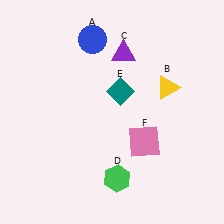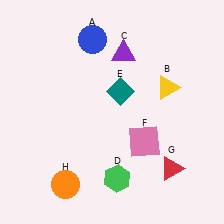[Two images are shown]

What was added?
A red triangle (G), an orange circle (H) were added in Image 2.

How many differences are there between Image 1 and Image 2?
There are 2 differences between the two images.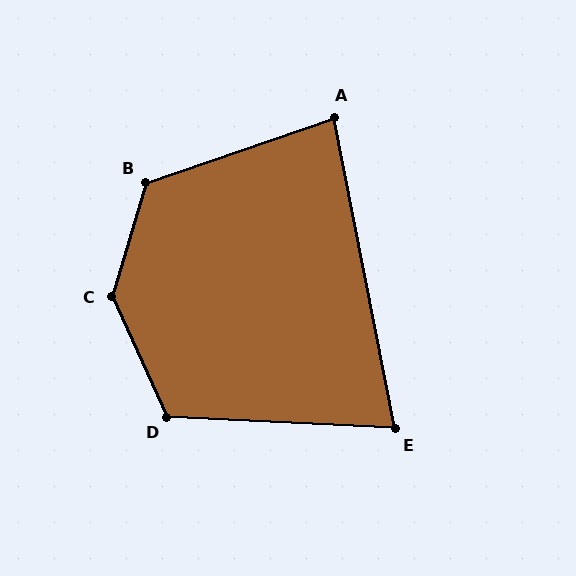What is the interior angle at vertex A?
Approximately 82 degrees (acute).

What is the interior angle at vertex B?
Approximately 126 degrees (obtuse).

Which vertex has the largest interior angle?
C, at approximately 138 degrees.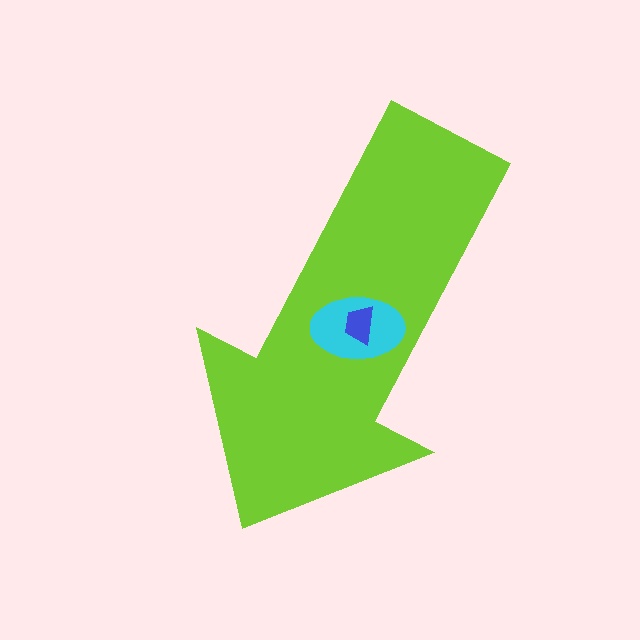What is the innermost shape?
The blue trapezoid.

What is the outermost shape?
The lime arrow.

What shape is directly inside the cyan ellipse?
The blue trapezoid.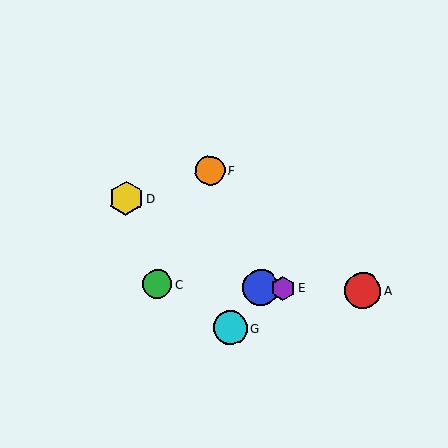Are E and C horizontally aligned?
Yes, both are at y≈288.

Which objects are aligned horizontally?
Objects A, B, C, E are aligned horizontally.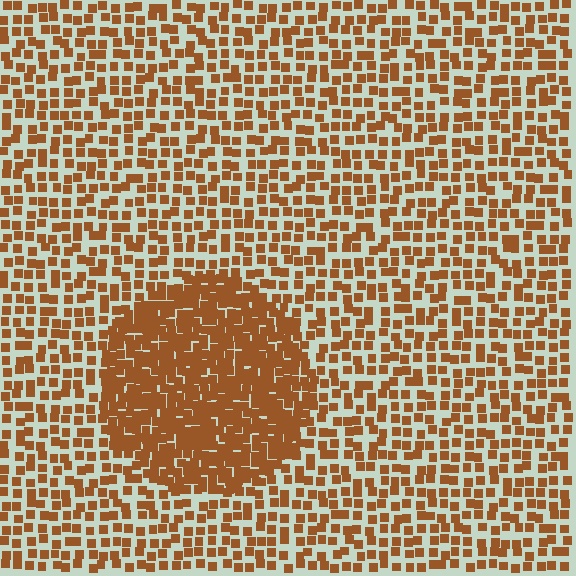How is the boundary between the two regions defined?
The boundary is defined by a change in element density (approximately 2.1x ratio). All elements are the same color, size, and shape.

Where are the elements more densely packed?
The elements are more densely packed inside the circle boundary.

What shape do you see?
I see a circle.